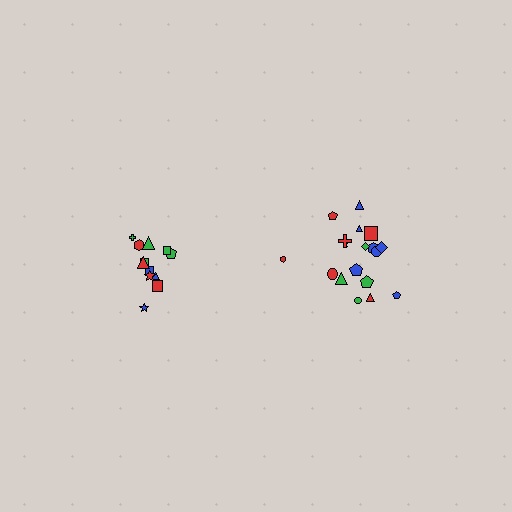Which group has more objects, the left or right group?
The right group.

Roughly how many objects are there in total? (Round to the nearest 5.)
Roughly 30 objects in total.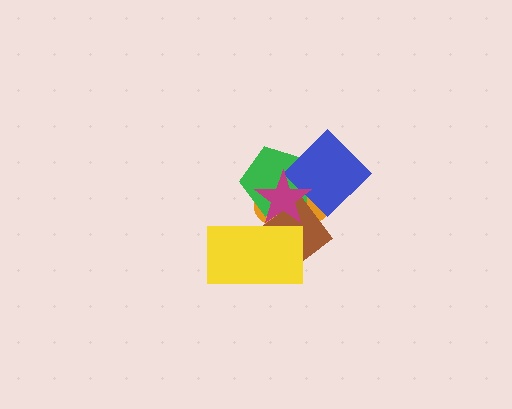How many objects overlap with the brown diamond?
4 objects overlap with the brown diamond.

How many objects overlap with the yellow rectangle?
3 objects overlap with the yellow rectangle.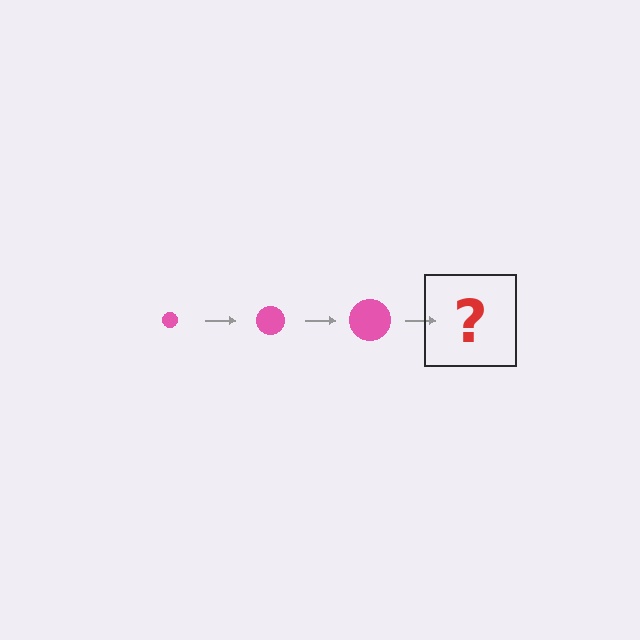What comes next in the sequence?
The next element should be a pink circle, larger than the previous one.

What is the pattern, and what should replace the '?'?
The pattern is that the circle gets progressively larger each step. The '?' should be a pink circle, larger than the previous one.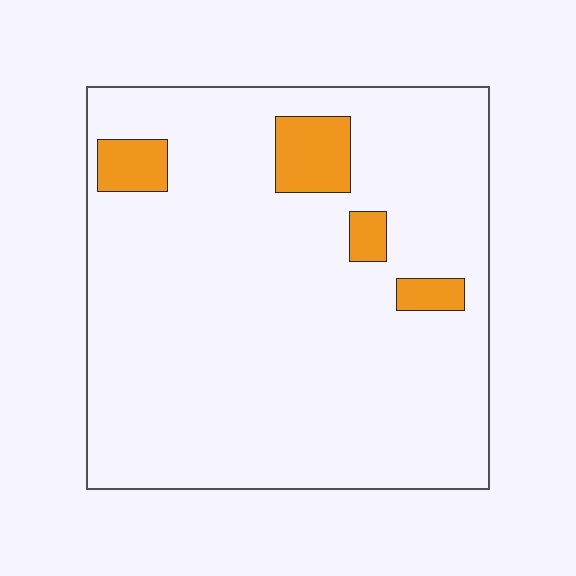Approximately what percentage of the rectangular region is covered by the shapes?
Approximately 10%.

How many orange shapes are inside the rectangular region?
4.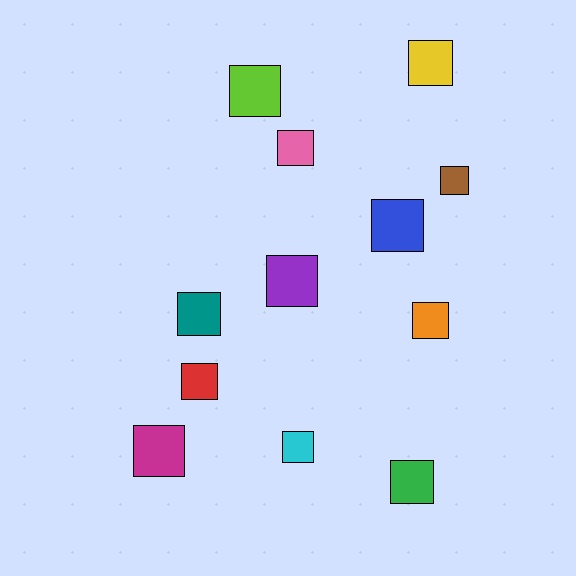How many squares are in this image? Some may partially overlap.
There are 12 squares.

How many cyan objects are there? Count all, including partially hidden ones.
There is 1 cyan object.